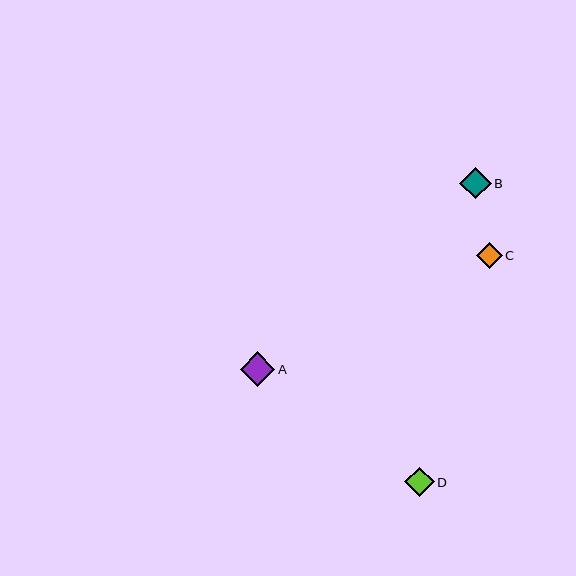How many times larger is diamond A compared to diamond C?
Diamond A is approximately 1.3 times the size of diamond C.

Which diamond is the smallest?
Diamond C is the smallest with a size of approximately 26 pixels.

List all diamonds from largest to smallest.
From largest to smallest: A, B, D, C.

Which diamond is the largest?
Diamond A is the largest with a size of approximately 34 pixels.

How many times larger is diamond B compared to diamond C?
Diamond B is approximately 1.2 times the size of diamond C.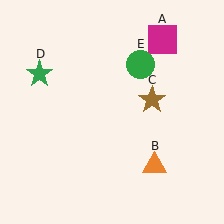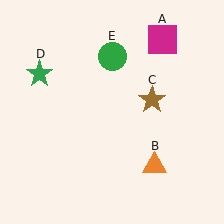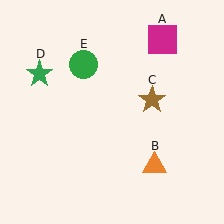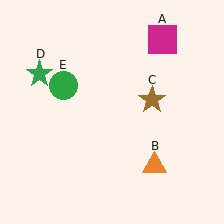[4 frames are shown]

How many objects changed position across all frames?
1 object changed position: green circle (object E).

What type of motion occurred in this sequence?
The green circle (object E) rotated counterclockwise around the center of the scene.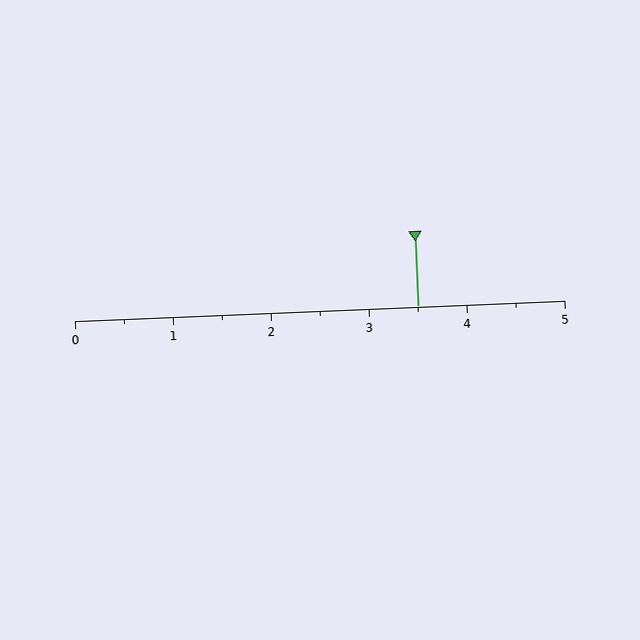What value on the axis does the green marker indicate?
The marker indicates approximately 3.5.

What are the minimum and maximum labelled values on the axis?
The axis runs from 0 to 5.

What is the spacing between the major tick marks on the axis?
The major ticks are spaced 1 apart.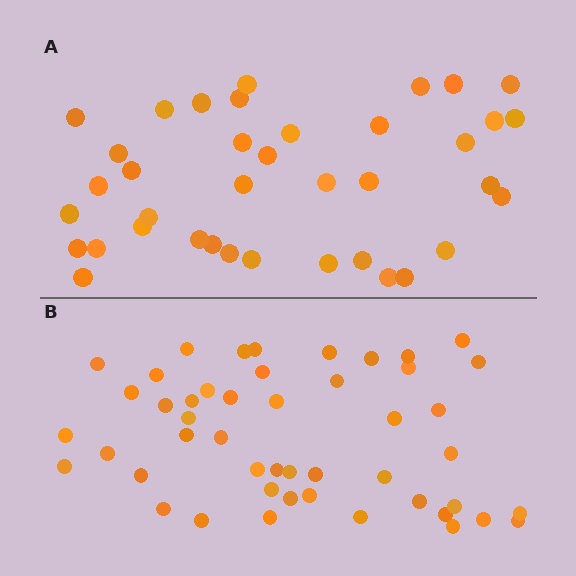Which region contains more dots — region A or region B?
Region B (the bottom region) has more dots.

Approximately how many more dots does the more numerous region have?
Region B has roughly 10 or so more dots than region A.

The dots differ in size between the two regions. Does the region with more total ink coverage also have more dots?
No. Region A has more total ink coverage because its dots are larger, but region B actually contains more individual dots. Total area can be misleading — the number of items is what matters here.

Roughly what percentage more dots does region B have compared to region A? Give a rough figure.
About 25% more.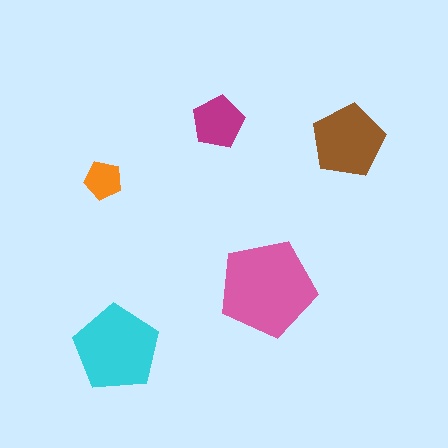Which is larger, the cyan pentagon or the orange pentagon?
The cyan one.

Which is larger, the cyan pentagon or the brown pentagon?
The cyan one.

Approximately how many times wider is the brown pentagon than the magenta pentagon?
About 1.5 times wider.